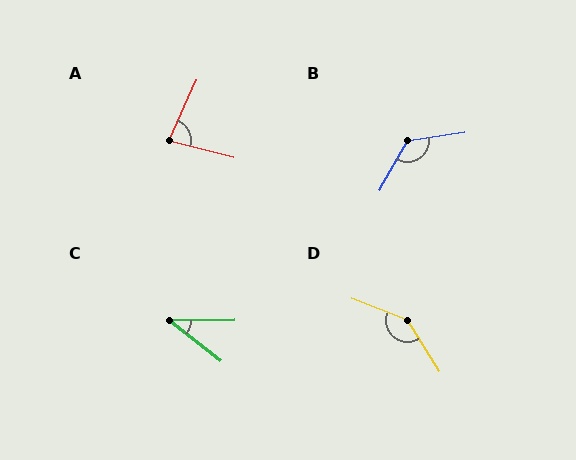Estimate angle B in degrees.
Approximately 128 degrees.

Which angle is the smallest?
C, at approximately 39 degrees.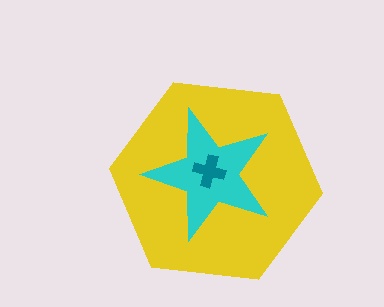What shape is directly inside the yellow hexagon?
The cyan star.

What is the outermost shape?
The yellow hexagon.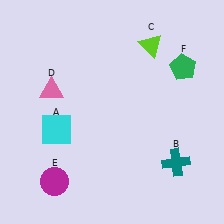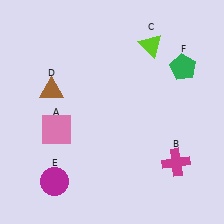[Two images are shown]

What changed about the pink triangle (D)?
In Image 1, D is pink. In Image 2, it changed to brown.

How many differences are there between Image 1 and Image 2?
There are 3 differences between the two images.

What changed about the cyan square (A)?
In Image 1, A is cyan. In Image 2, it changed to pink.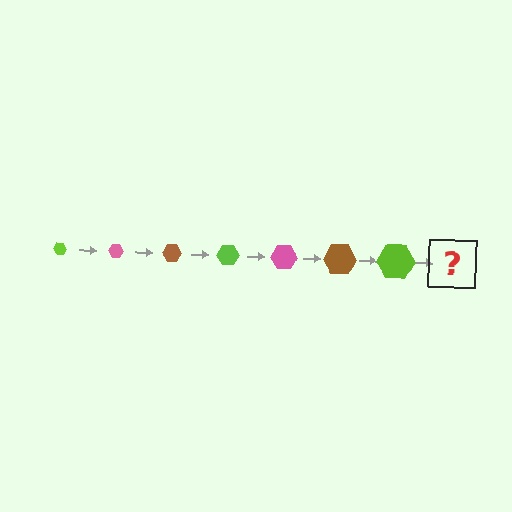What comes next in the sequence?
The next element should be a pink hexagon, larger than the previous one.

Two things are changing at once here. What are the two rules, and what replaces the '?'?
The two rules are that the hexagon grows larger each step and the color cycles through lime, pink, and brown. The '?' should be a pink hexagon, larger than the previous one.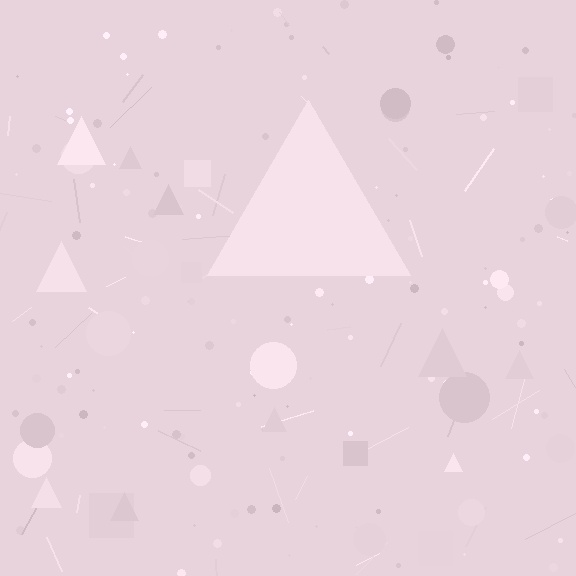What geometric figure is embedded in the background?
A triangle is embedded in the background.